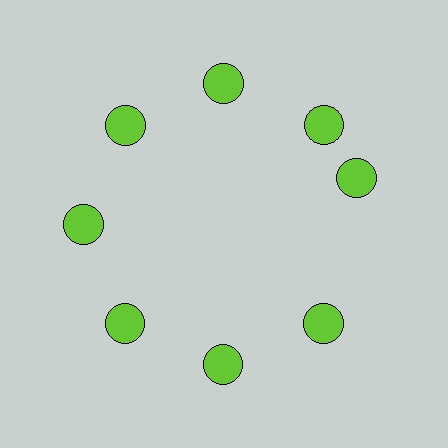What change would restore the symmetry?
The symmetry would be restored by rotating it back into even spacing with its neighbors so that all 8 circles sit at equal angles and equal distance from the center.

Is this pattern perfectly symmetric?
No. The 8 lime circles are arranged in a ring, but one element near the 3 o'clock position is rotated out of alignment along the ring, breaking the 8-fold rotational symmetry.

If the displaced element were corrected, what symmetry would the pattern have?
It would have 8-fold rotational symmetry — the pattern would map onto itself every 45 degrees.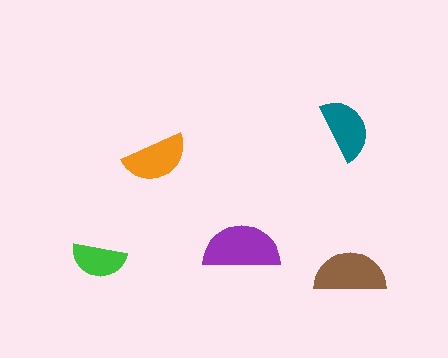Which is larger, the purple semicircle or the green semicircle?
The purple one.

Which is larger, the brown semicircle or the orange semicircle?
The brown one.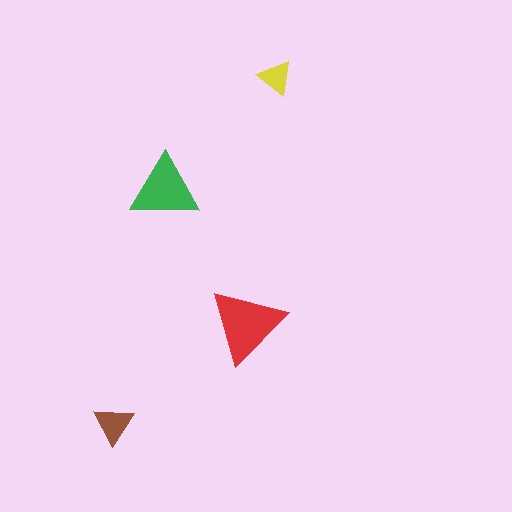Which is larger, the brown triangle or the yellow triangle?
The brown one.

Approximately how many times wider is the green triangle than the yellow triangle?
About 2 times wider.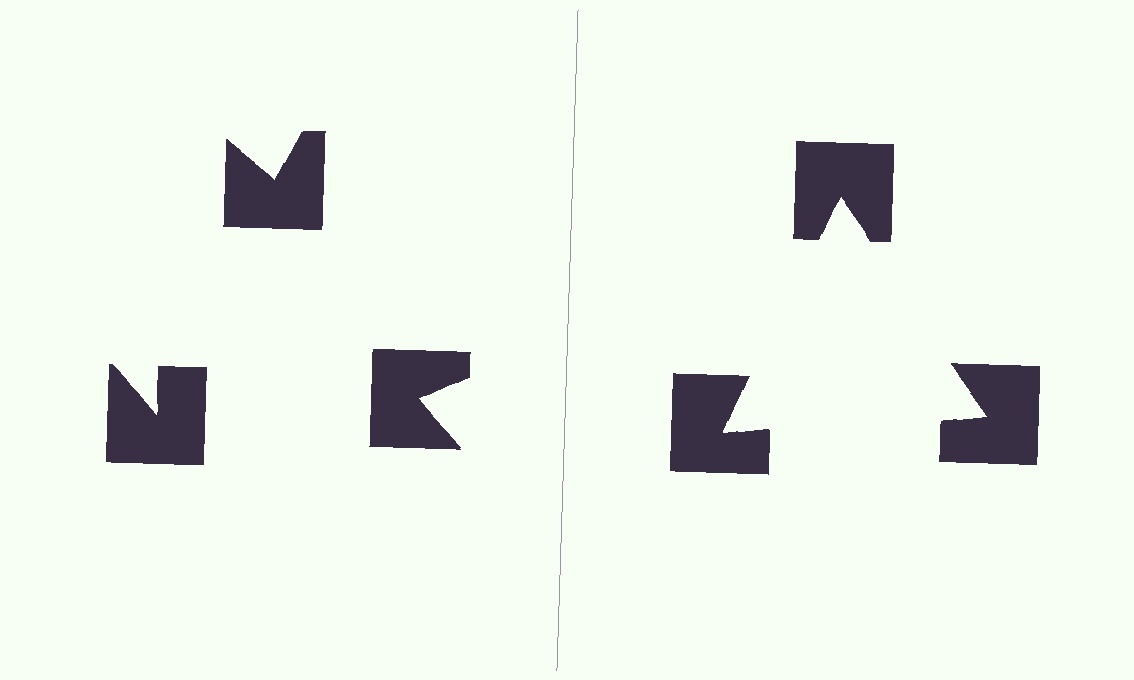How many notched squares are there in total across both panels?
6 — 3 on each side.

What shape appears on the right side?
An illusory triangle.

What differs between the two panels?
The notched squares are positioned identically on both sides; only the wedge orientations differ. On the right they align to a triangle; on the left they are misaligned.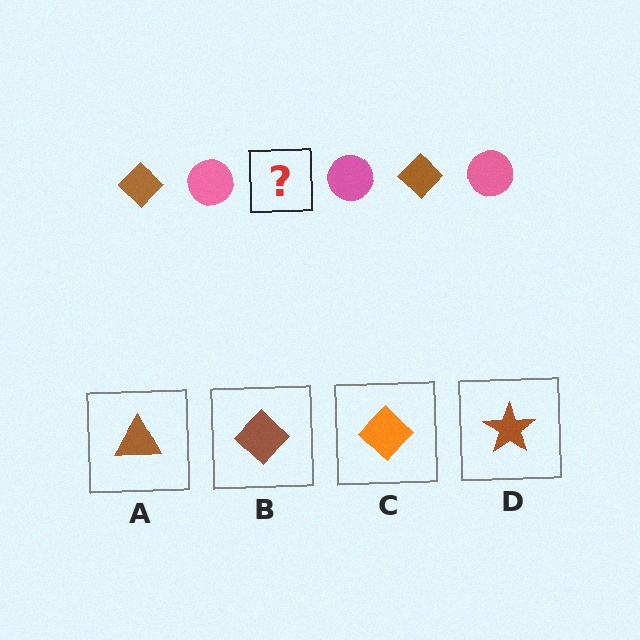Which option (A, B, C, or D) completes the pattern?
B.